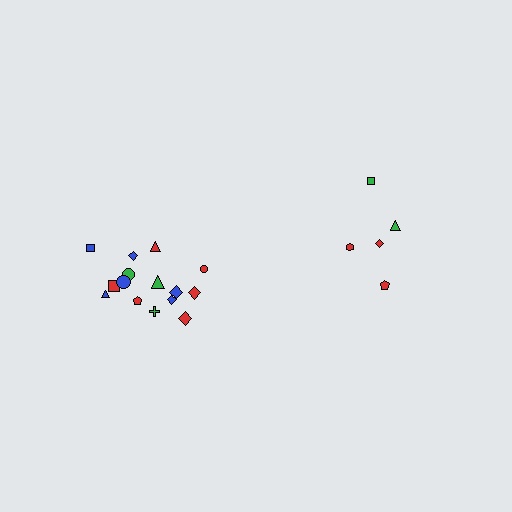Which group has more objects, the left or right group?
The left group.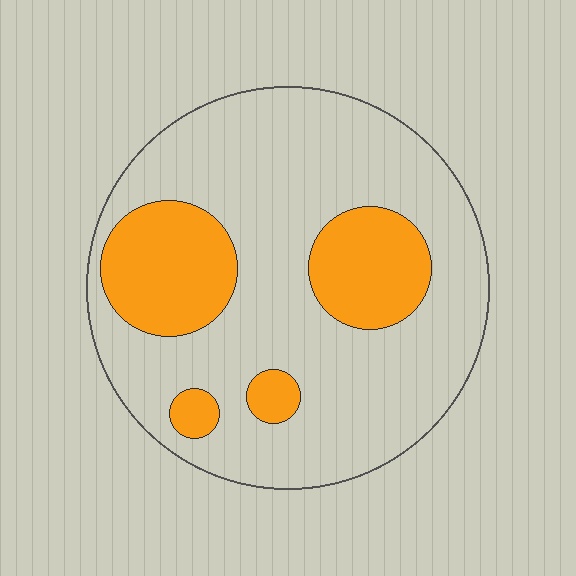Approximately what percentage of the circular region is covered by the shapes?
Approximately 25%.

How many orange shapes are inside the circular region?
4.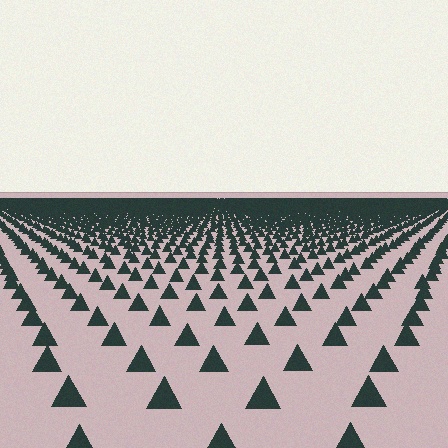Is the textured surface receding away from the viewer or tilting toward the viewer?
The surface is receding away from the viewer. Texture elements get smaller and denser toward the top.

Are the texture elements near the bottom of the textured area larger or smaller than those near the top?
Larger. Near the bottom, elements are closer to the viewer and appear at a bigger on-screen size.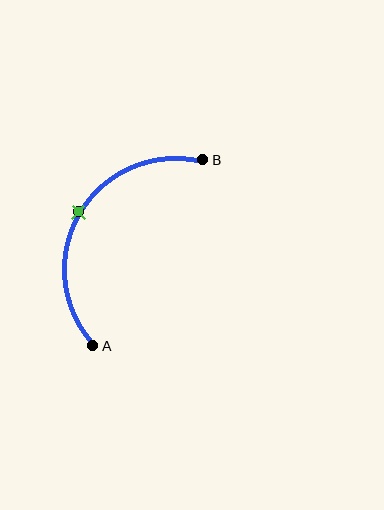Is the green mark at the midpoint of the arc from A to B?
Yes. The green mark lies on the arc at equal arc-length from both A and B — it is the arc midpoint.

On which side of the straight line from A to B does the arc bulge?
The arc bulges to the left of the straight line connecting A and B.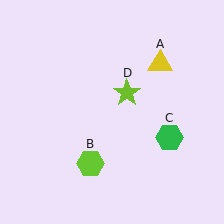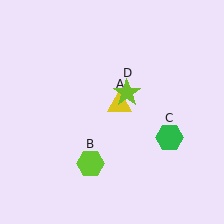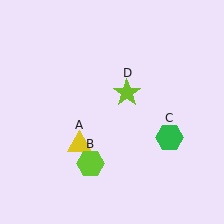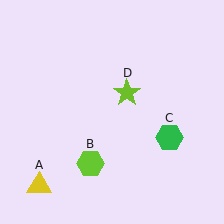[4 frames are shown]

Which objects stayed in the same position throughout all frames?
Lime hexagon (object B) and green hexagon (object C) and lime star (object D) remained stationary.